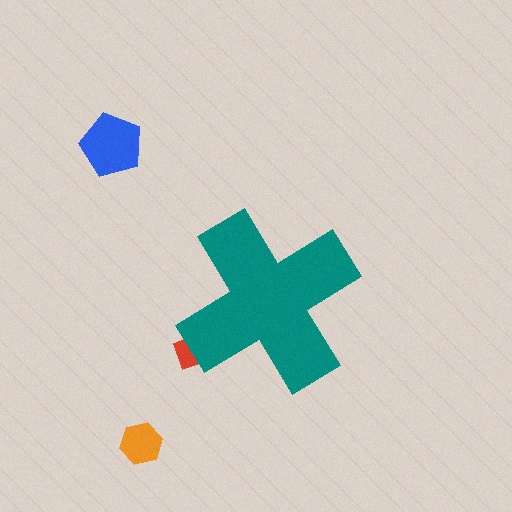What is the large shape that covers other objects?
A teal cross.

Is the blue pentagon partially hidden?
No, the blue pentagon is fully visible.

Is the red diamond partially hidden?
Yes, the red diamond is partially hidden behind the teal cross.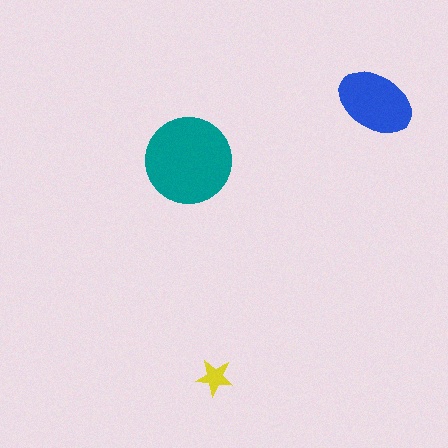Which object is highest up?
The blue ellipse is topmost.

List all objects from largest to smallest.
The teal circle, the blue ellipse, the yellow star.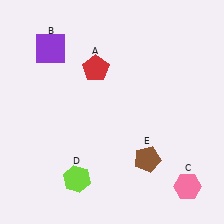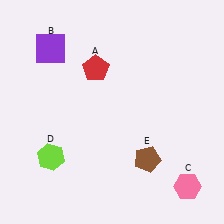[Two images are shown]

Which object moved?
The lime hexagon (D) moved left.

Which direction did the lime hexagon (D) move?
The lime hexagon (D) moved left.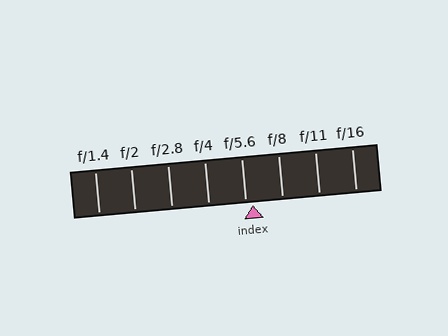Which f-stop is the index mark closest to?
The index mark is closest to f/5.6.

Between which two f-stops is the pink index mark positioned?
The index mark is between f/5.6 and f/8.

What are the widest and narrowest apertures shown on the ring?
The widest aperture shown is f/1.4 and the narrowest is f/16.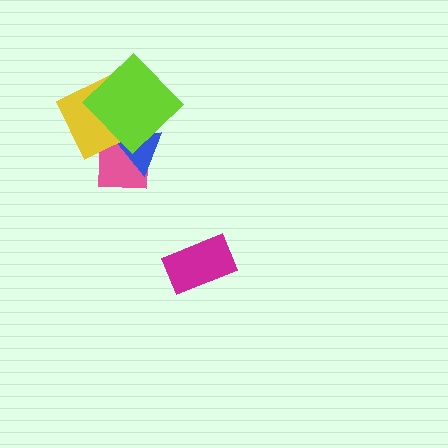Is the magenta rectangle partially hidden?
No, no other shape covers it.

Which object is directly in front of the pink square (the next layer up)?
The blue triangle is directly in front of the pink square.